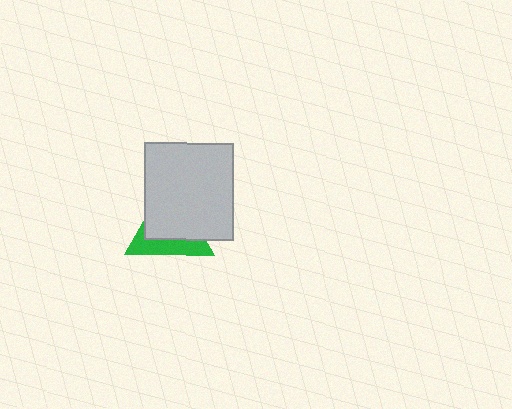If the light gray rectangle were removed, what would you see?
You would see the complete green triangle.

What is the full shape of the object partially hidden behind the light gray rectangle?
The partially hidden object is a green triangle.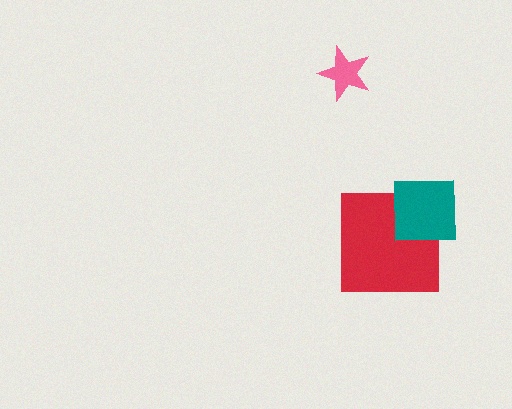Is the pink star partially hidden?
No, no other shape covers it.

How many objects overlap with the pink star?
0 objects overlap with the pink star.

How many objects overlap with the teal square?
1 object overlaps with the teal square.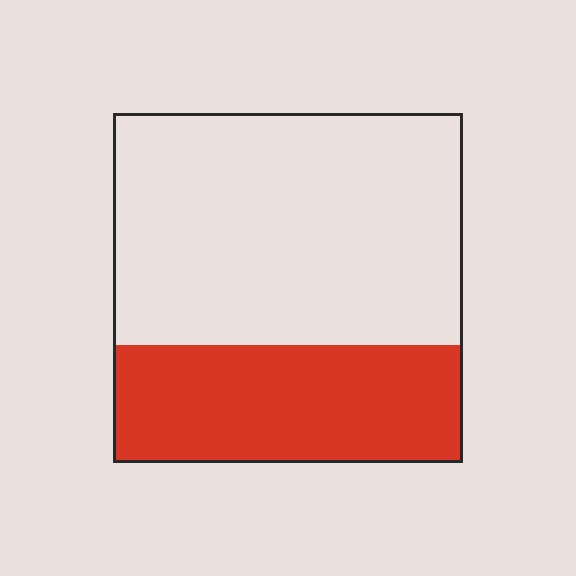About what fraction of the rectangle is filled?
About one third (1/3).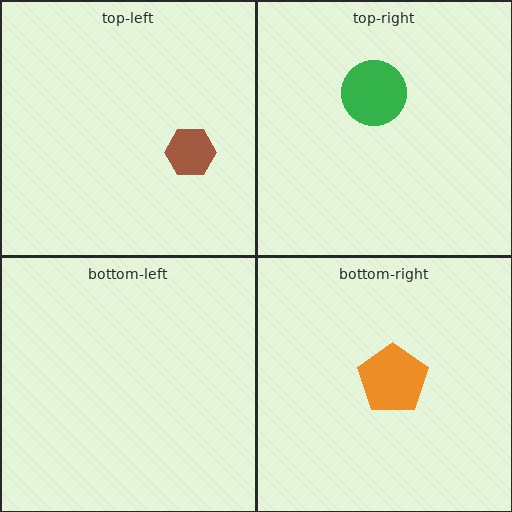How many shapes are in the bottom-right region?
1.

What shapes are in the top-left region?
The brown hexagon.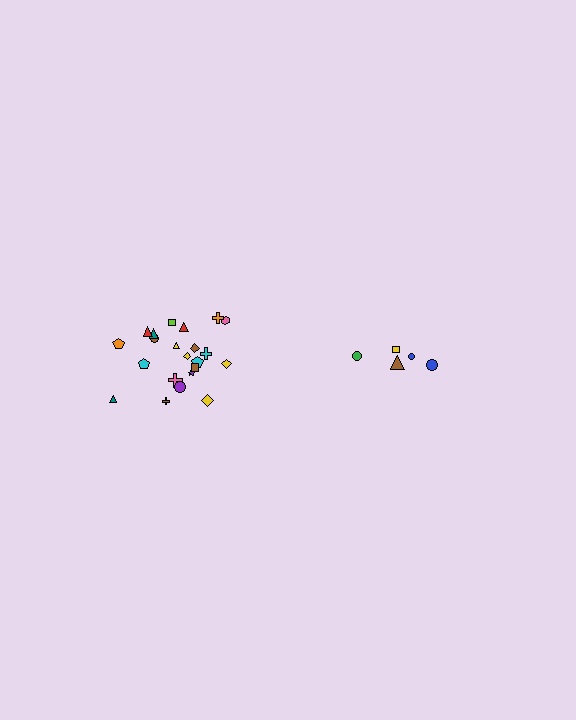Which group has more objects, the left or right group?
The left group.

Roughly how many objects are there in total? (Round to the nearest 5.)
Roughly 25 objects in total.